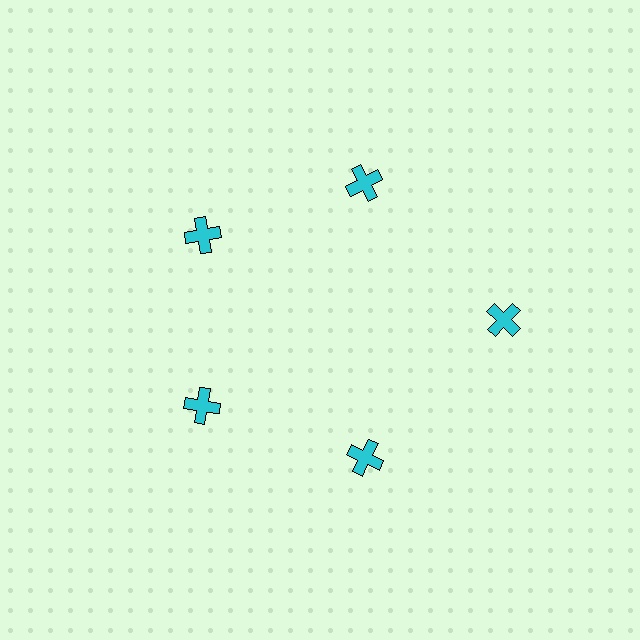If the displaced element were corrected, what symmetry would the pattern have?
It would have 5-fold rotational symmetry — the pattern would map onto itself every 72 degrees.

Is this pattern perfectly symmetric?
No. The 5 cyan crosses are arranged in a ring, but one element near the 3 o'clock position is pushed outward from the center, breaking the 5-fold rotational symmetry.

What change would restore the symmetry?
The symmetry would be restored by moving it inward, back onto the ring so that all 5 crosses sit at equal angles and equal distance from the center.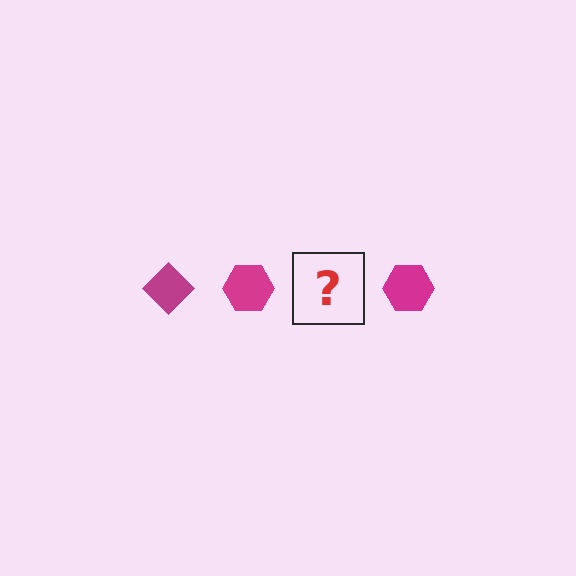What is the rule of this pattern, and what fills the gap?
The rule is that the pattern cycles through diamond, hexagon shapes in magenta. The gap should be filled with a magenta diamond.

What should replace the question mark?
The question mark should be replaced with a magenta diamond.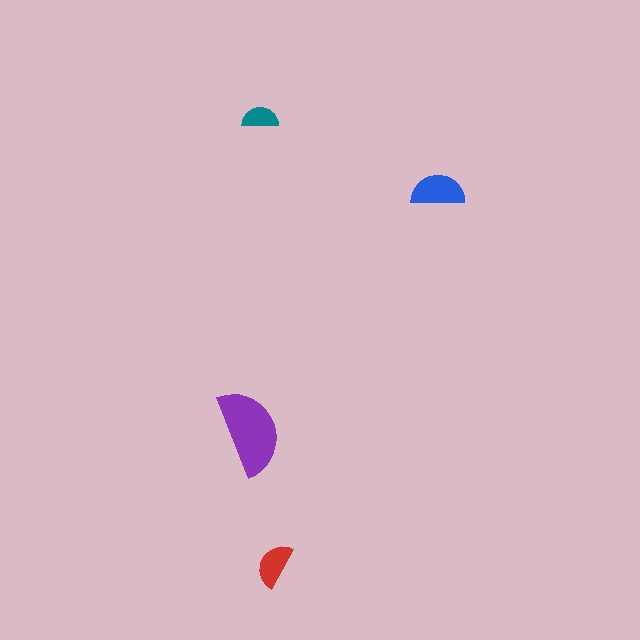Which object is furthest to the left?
The purple semicircle is leftmost.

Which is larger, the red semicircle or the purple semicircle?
The purple one.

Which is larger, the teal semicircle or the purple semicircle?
The purple one.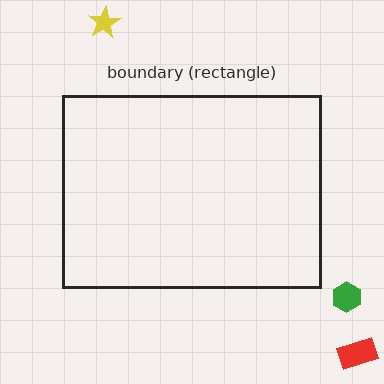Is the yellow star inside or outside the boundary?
Outside.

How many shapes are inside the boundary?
0 inside, 3 outside.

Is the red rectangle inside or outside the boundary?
Outside.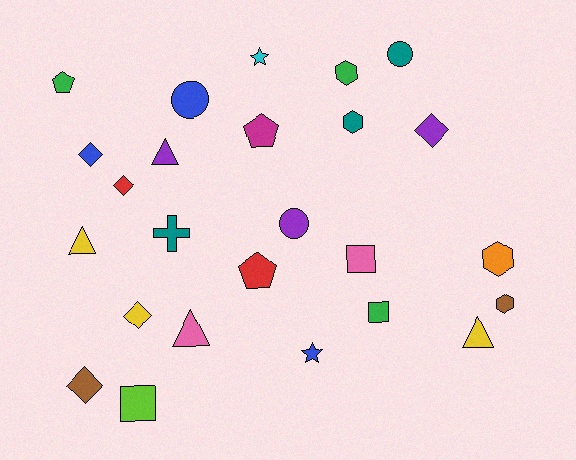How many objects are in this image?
There are 25 objects.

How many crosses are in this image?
There is 1 cross.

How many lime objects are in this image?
There is 1 lime object.